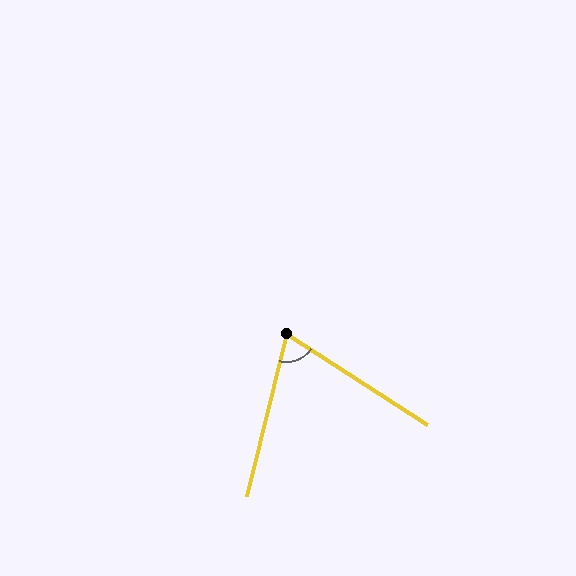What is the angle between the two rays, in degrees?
Approximately 71 degrees.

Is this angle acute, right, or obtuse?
It is acute.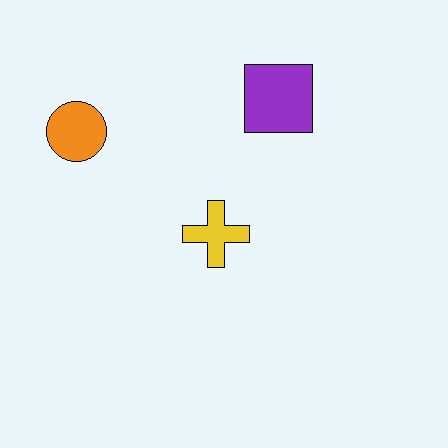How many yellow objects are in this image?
There is 1 yellow object.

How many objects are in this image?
There are 3 objects.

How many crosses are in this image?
There is 1 cross.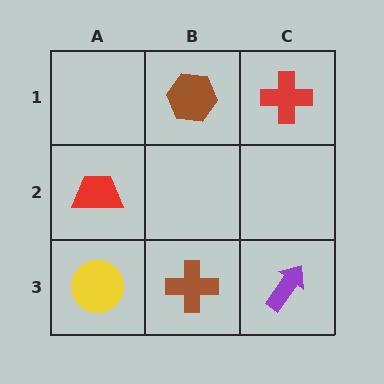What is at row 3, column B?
A brown cross.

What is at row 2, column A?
A red trapezoid.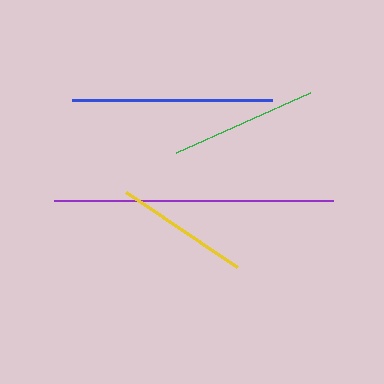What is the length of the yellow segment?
The yellow segment is approximately 133 pixels long.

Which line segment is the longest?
The purple line is the longest at approximately 279 pixels.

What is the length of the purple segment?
The purple segment is approximately 279 pixels long.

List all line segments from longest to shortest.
From longest to shortest: purple, blue, green, yellow.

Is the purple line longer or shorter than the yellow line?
The purple line is longer than the yellow line.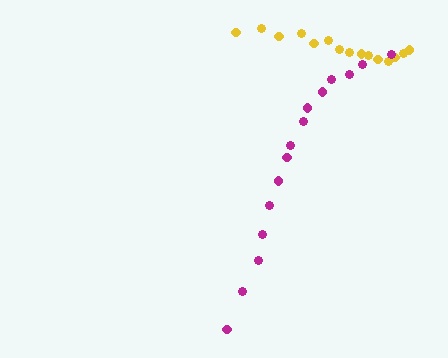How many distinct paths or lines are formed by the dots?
There are 2 distinct paths.